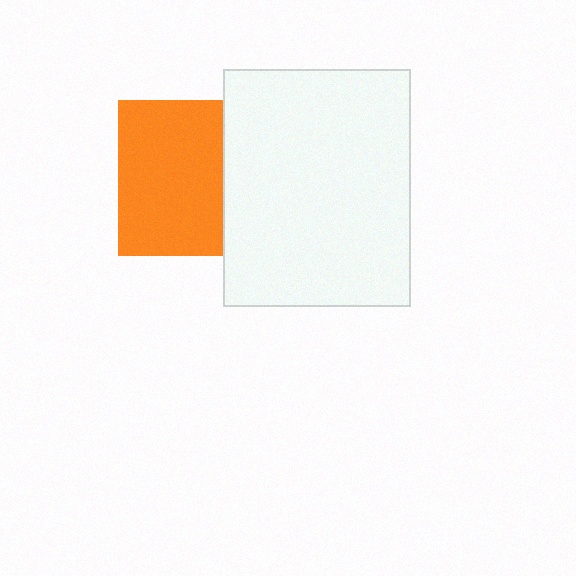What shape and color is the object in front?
The object in front is a white rectangle.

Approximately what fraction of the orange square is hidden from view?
Roughly 32% of the orange square is hidden behind the white rectangle.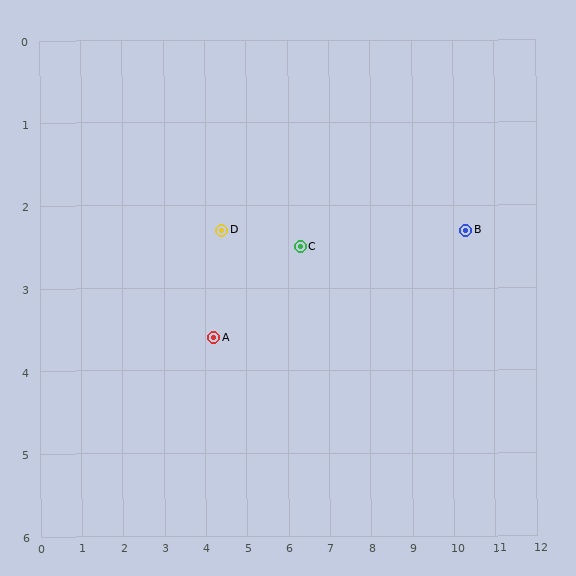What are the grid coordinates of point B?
Point B is at approximately (10.3, 2.3).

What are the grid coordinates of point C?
Point C is at approximately (6.3, 2.5).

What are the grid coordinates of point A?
Point A is at approximately (4.2, 3.6).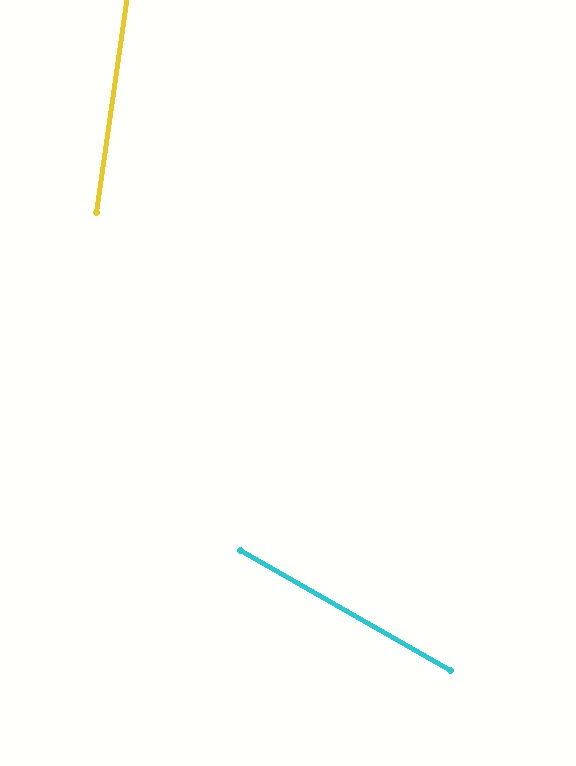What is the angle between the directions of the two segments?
Approximately 68 degrees.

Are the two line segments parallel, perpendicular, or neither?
Neither parallel nor perpendicular — they differ by about 68°.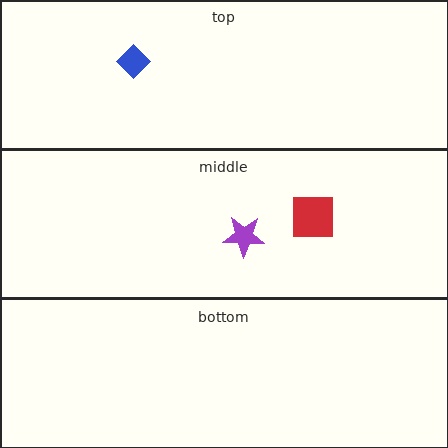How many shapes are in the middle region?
2.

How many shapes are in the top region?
1.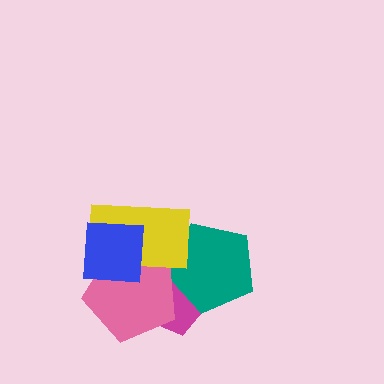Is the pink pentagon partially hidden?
Yes, it is partially covered by another shape.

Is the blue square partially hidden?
No, no other shape covers it.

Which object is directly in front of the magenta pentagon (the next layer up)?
The teal pentagon is directly in front of the magenta pentagon.